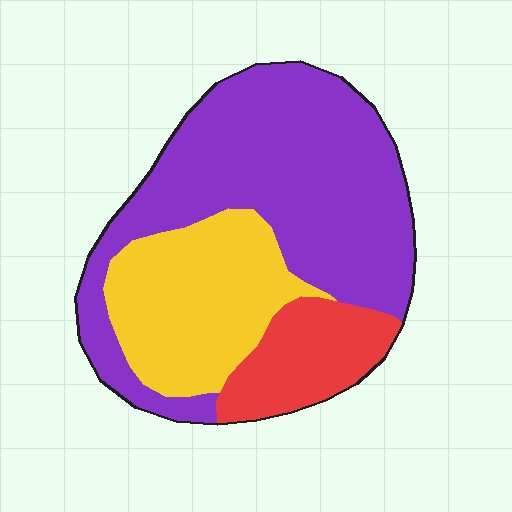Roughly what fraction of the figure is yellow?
Yellow takes up between a quarter and a half of the figure.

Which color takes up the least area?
Red, at roughly 15%.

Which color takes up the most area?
Purple, at roughly 55%.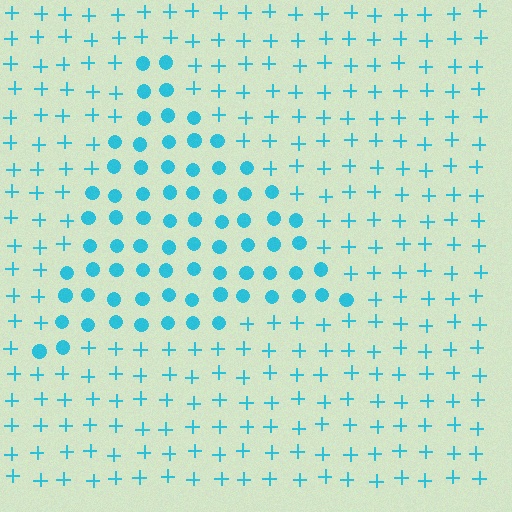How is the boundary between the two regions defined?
The boundary is defined by a change in element shape: circles inside vs. plus signs outside. All elements share the same color and spacing.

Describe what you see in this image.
The image is filled with small cyan elements arranged in a uniform grid. A triangle-shaped region contains circles, while the surrounding area contains plus signs. The boundary is defined purely by the change in element shape.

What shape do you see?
I see a triangle.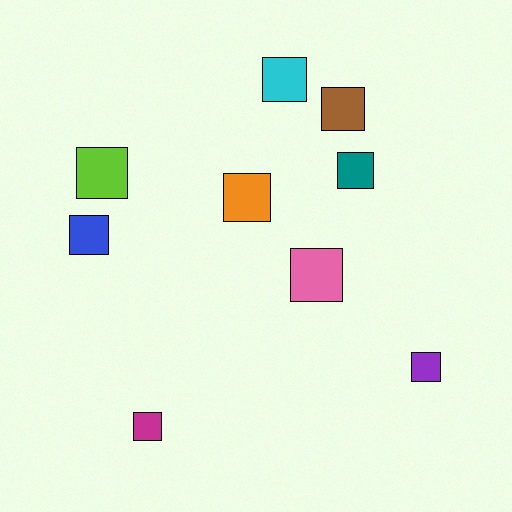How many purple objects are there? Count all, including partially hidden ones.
There is 1 purple object.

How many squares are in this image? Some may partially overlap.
There are 9 squares.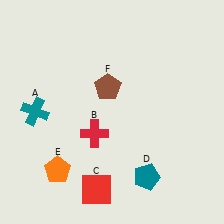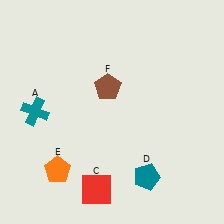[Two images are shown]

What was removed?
The red cross (B) was removed in Image 2.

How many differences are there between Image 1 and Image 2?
There is 1 difference between the two images.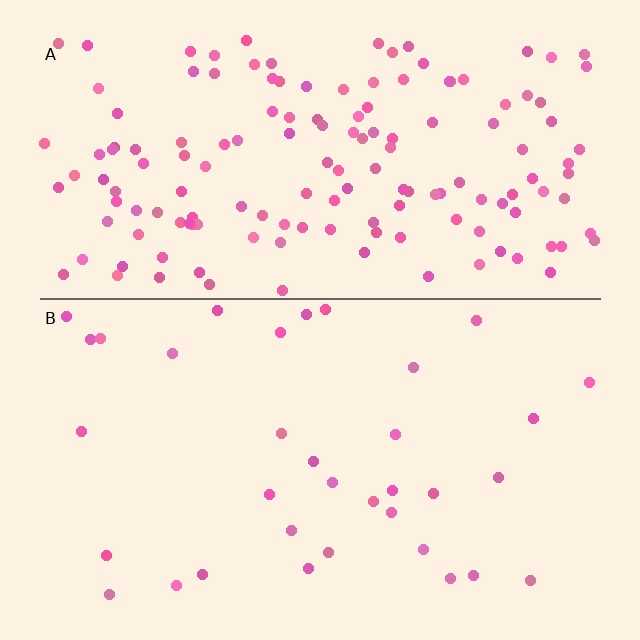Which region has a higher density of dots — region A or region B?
A (the top).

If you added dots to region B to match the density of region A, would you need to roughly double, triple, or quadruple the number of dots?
Approximately quadruple.